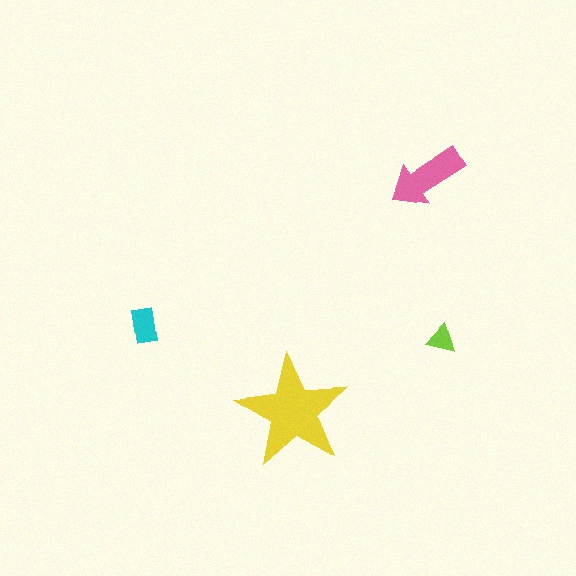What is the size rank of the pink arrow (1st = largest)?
2nd.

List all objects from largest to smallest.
The yellow star, the pink arrow, the cyan rectangle, the lime triangle.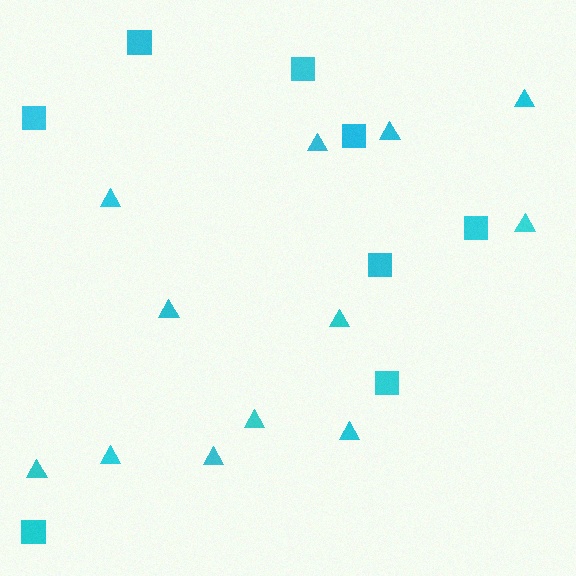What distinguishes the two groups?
There are 2 groups: one group of triangles (12) and one group of squares (8).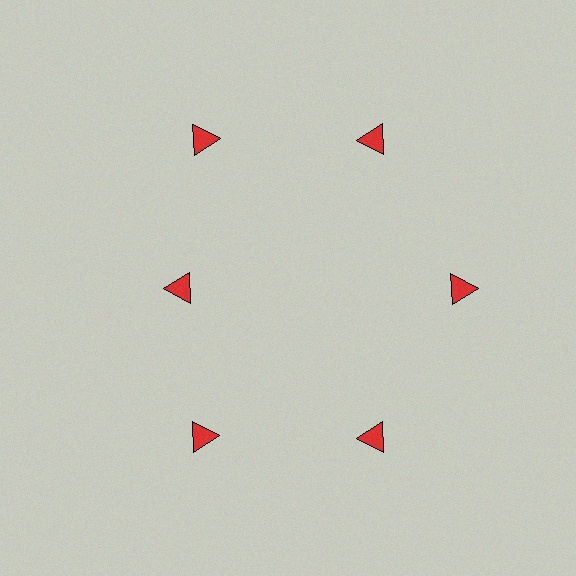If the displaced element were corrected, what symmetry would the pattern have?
It would have 6-fold rotational symmetry — the pattern would map onto itself every 60 degrees.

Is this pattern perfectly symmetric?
No. The 6 red triangles are arranged in a ring, but one element near the 9 o'clock position is pulled inward toward the center, breaking the 6-fold rotational symmetry.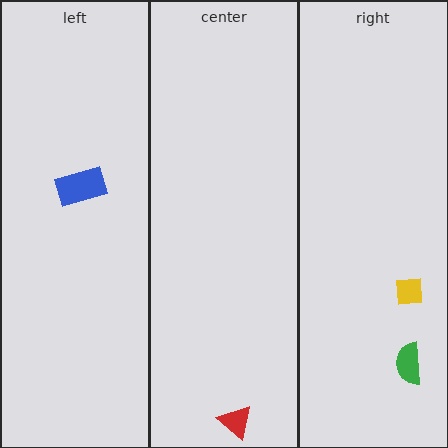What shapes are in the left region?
The blue rectangle.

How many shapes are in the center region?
1.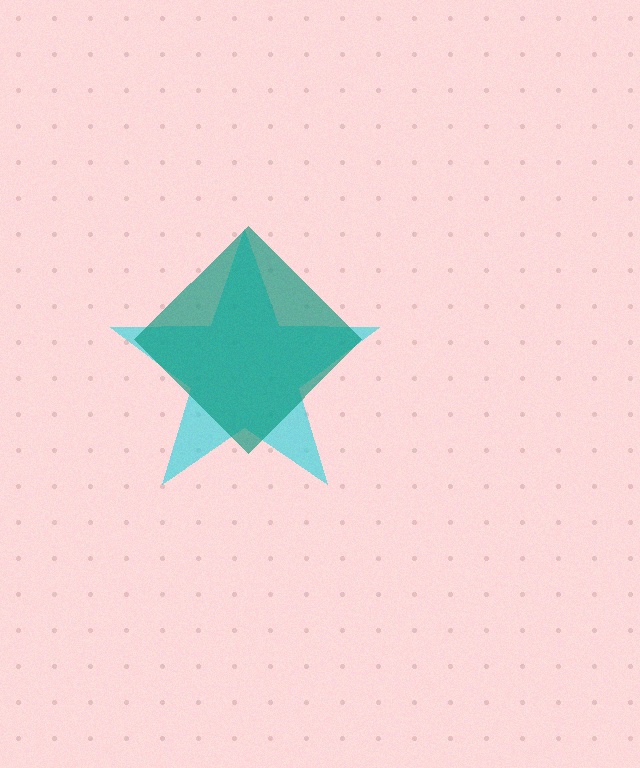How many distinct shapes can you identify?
There are 2 distinct shapes: a cyan star, a teal diamond.